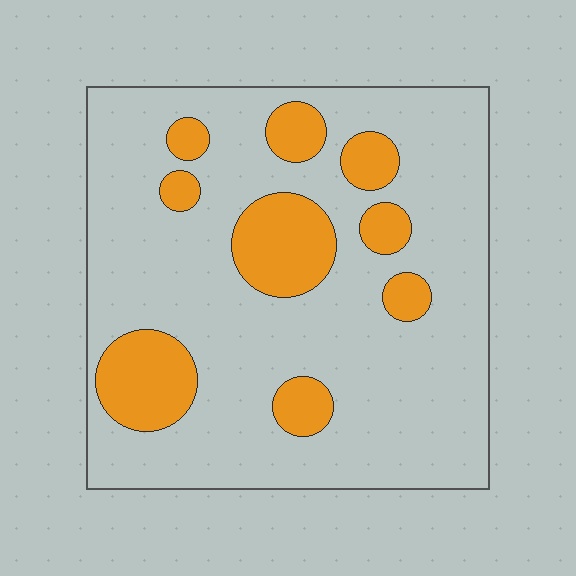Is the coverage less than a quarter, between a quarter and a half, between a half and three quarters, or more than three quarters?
Less than a quarter.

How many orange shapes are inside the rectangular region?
9.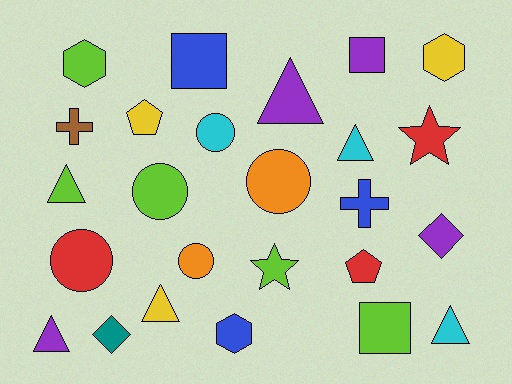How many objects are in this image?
There are 25 objects.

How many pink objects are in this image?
There are no pink objects.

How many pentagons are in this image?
There are 2 pentagons.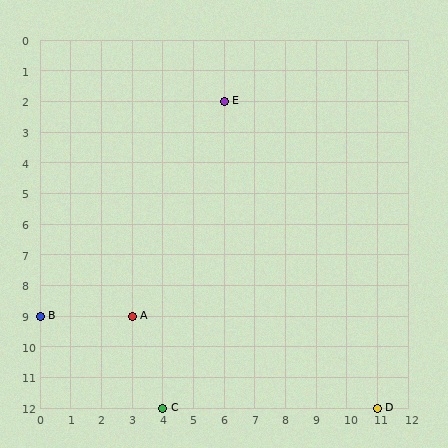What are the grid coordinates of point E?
Point E is at grid coordinates (6, 2).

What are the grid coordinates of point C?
Point C is at grid coordinates (4, 12).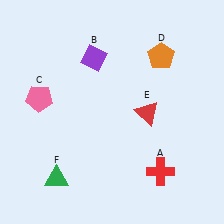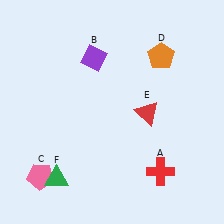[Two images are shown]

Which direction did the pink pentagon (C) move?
The pink pentagon (C) moved down.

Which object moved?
The pink pentagon (C) moved down.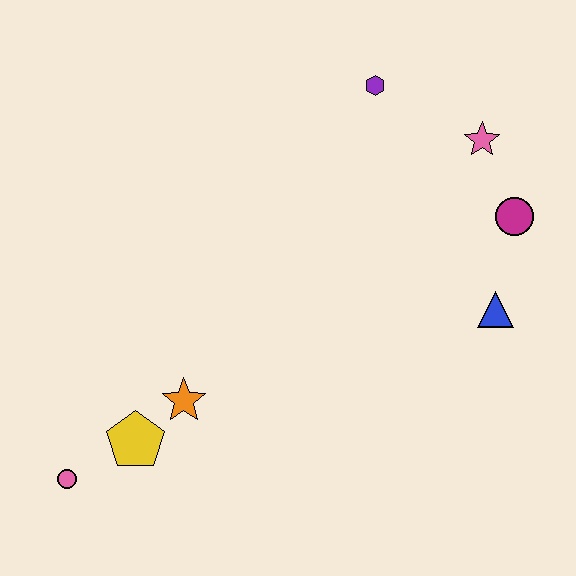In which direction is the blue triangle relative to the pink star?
The blue triangle is below the pink star.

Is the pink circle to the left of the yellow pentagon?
Yes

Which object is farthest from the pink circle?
The pink star is farthest from the pink circle.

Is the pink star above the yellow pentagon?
Yes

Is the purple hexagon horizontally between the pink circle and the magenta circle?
Yes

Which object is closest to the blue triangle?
The magenta circle is closest to the blue triangle.